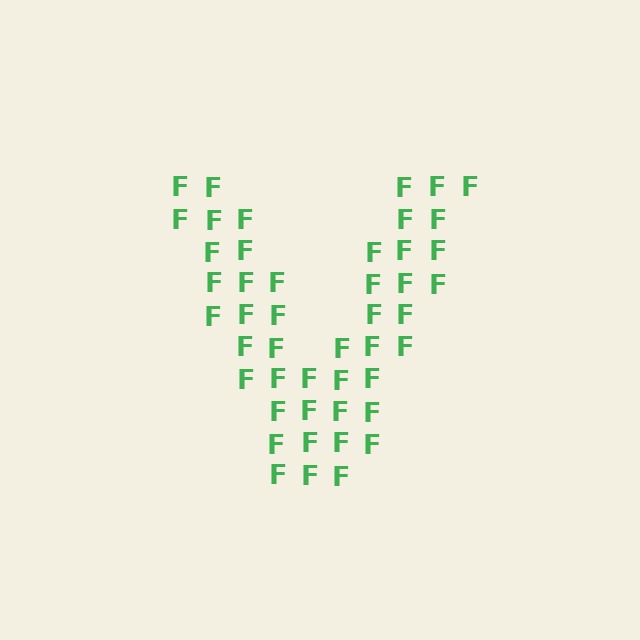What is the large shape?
The large shape is the letter V.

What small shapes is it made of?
It is made of small letter F's.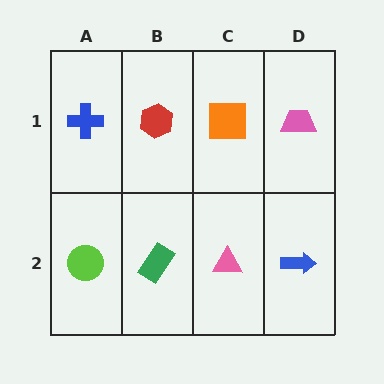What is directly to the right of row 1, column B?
An orange square.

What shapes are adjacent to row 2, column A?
A blue cross (row 1, column A), a green rectangle (row 2, column B).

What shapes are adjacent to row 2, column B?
A red hexagon (row 1, column B), a lime circle (row 2, column A), a pink triangle (row 2, column C).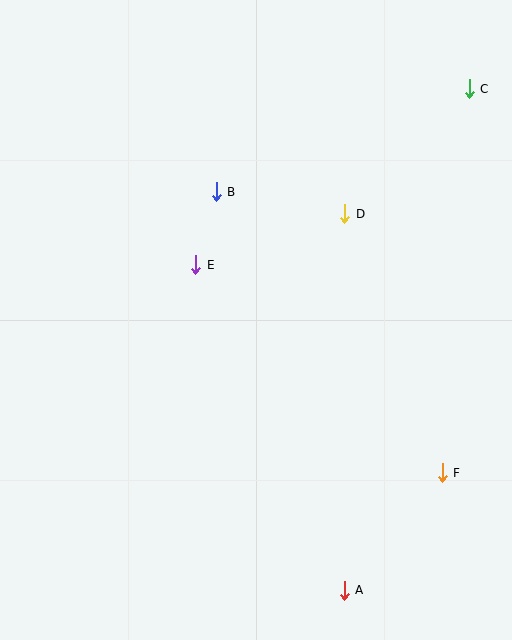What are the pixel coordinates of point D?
Point D is at (345, 214).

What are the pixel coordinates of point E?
Point E is at (196, 265).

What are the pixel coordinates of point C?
Point C is at (469, 89).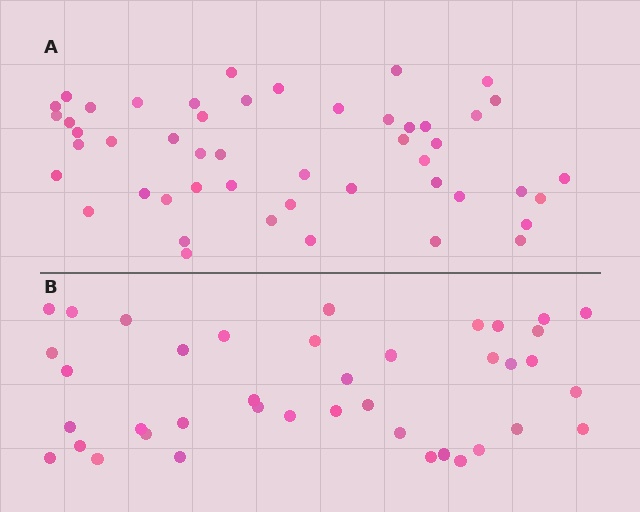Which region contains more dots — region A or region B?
Region A (the top region) has more dots.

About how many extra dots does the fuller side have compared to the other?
Region A has roughly 8 or so more dots than region B.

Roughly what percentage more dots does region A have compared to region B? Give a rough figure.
About 20% more.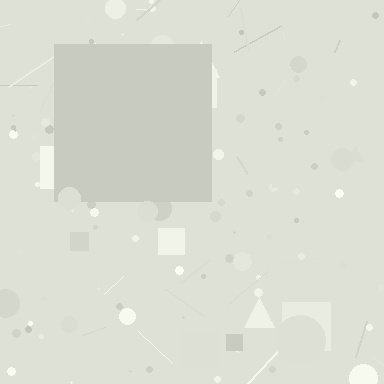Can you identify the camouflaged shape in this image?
The camouflaged shape is a square.